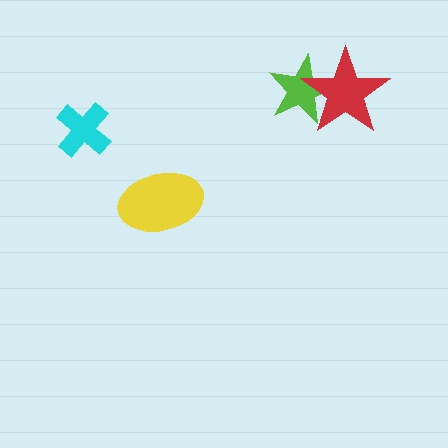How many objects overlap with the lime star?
1 object overlaps with the lime star.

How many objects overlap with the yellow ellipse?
0 objects overlap with the yellow ellipse.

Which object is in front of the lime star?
The red star is in front of the lime star.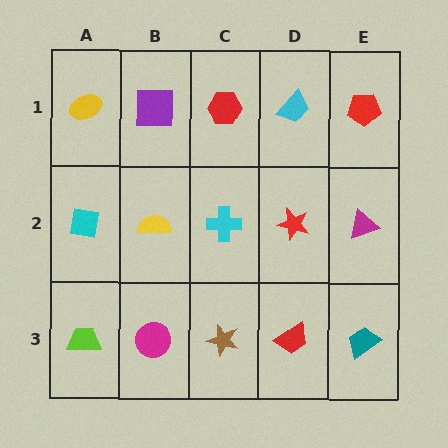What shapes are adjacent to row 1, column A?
A cyan square (row 2, column A), a purple square (row 1, column B).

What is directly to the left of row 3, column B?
A lime trapezoid.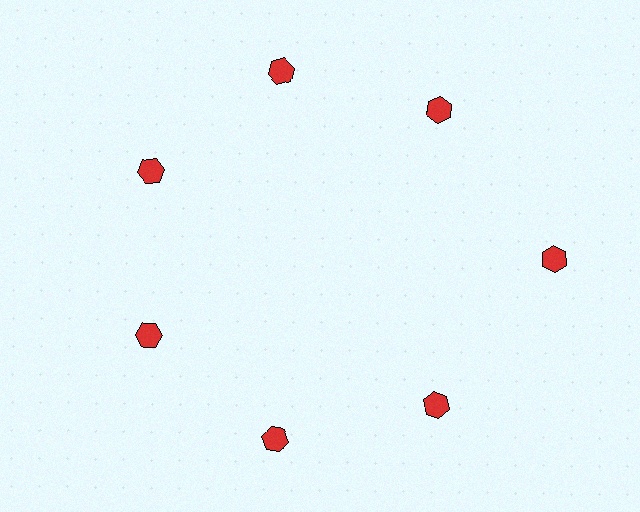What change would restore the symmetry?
The symmetry would be restored by moving it inward, back onto the ring so that all 7 hexagons sit at equal angles and equal distance from the center.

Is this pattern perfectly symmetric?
No. The 7 red hexagons are arranged in a ring, but one element near the 3 o'clock position is pushed outward from the center, breaking the 7-fold rotational symmetry.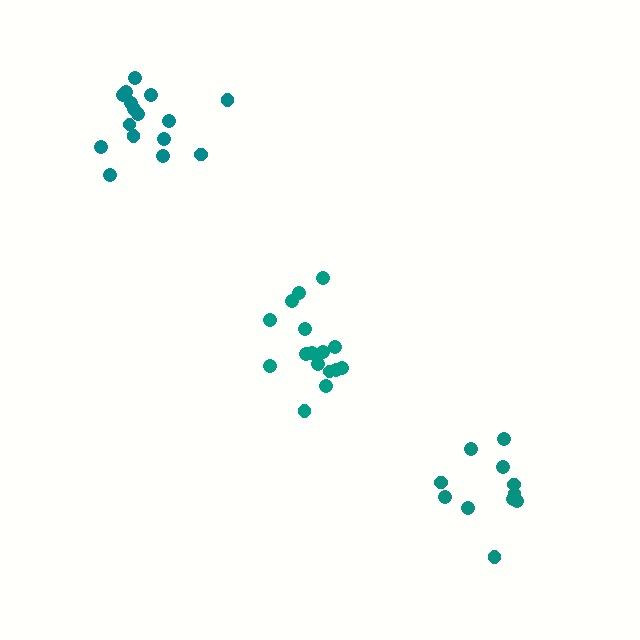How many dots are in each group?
Group 1: 16 dots, Group 2: 11 dots, Group 3: 16 dots (43 total).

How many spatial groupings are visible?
There are 3 spatial groupings.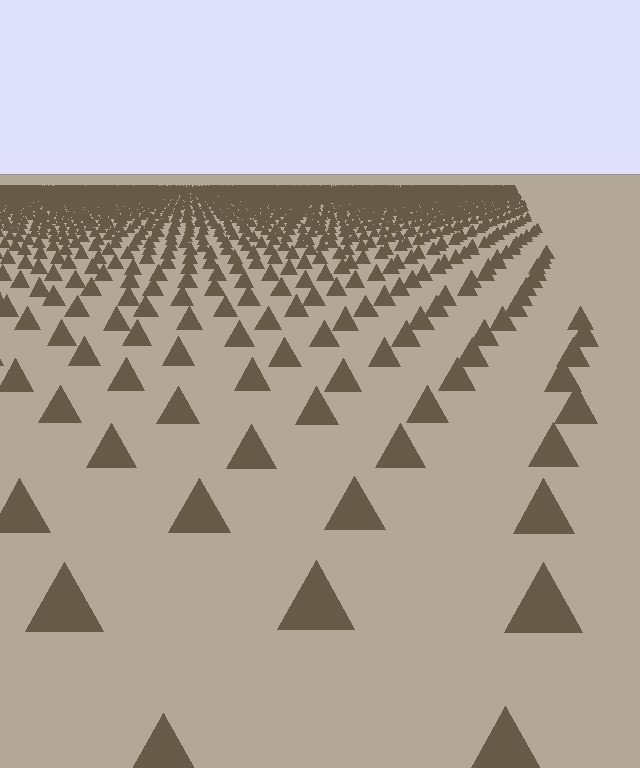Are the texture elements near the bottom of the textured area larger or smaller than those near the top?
Larger. Near the bottom, elements are closer to the viewer and appear at a bigger on-screen size.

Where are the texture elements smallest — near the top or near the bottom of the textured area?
Near the top.